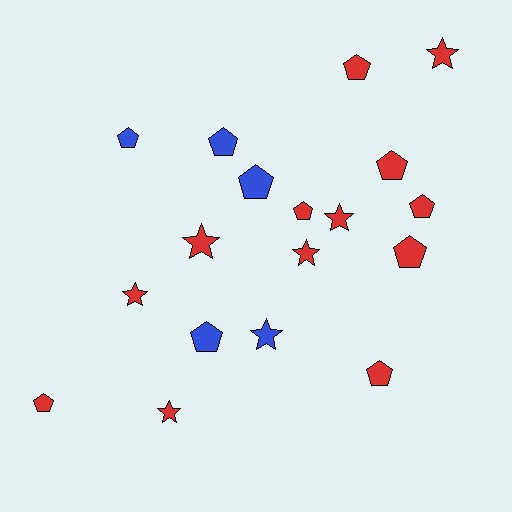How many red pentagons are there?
There are 7 red pentagons.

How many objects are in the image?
There are 18 objects.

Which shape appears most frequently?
Pentagon, with 11 objects.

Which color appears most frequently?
Red, with 13 objects.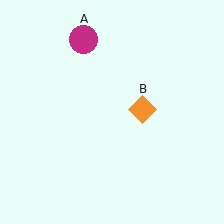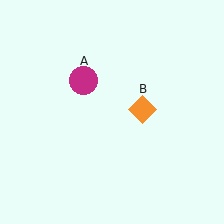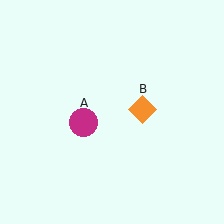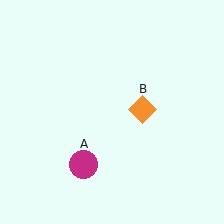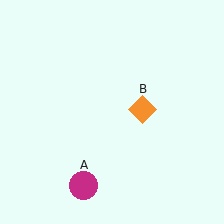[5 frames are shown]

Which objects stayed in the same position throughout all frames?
Orange diamond (object B) remained stationary.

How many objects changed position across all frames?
1 object changed position: magenta circle (object A).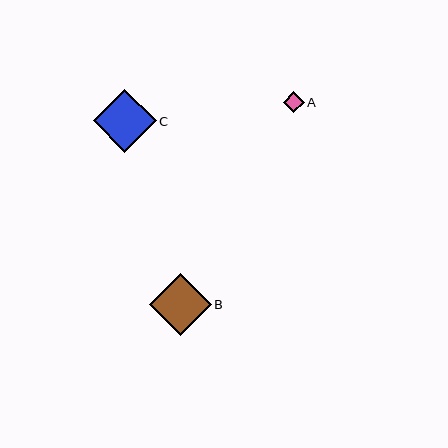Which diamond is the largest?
Diamond C is the largest with a size of approximately 63 pixels.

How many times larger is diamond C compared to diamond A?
Diamond C is approximately 3.0 times the size of diamond A.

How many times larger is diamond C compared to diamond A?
Diamond C is approximately 3.0 times the size of diamond A.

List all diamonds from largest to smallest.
From largest to smallest: C, B, A.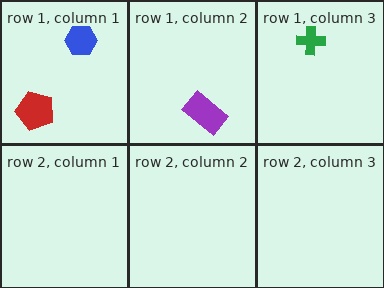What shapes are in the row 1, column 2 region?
The purple rectangle.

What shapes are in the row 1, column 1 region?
The blue hexagon, the red pentagon.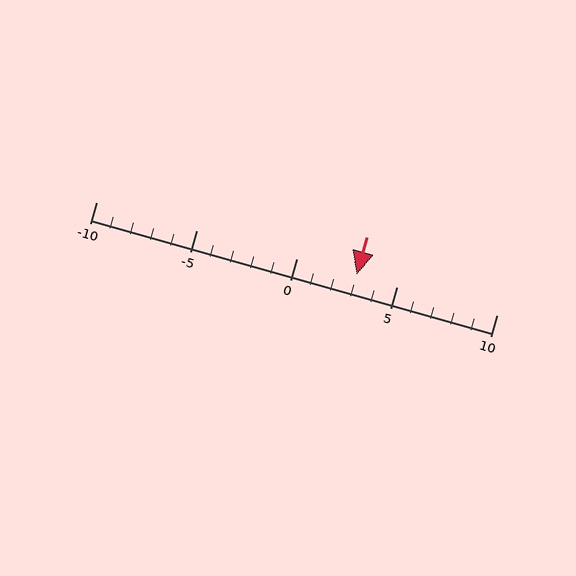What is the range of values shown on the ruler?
The ruler shows values from -10 to 10.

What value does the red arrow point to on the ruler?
The red arrow points to approximately 3.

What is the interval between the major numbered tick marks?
The major tick marks are spaced 5 units apart.